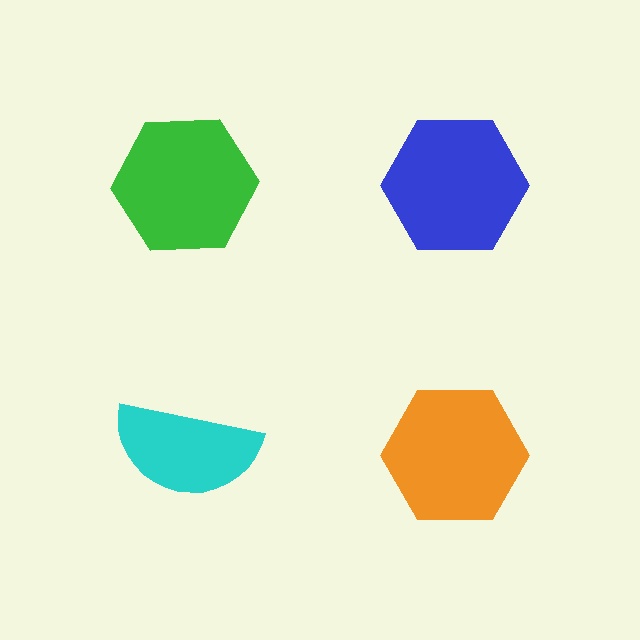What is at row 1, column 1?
A green hexagon.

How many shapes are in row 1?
2 shapes.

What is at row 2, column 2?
An orange hexagon.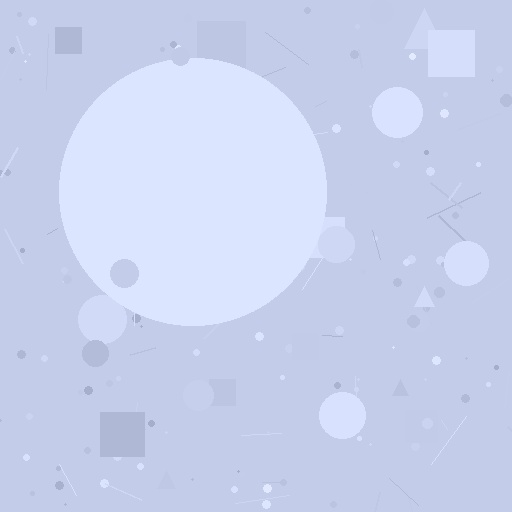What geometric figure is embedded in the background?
A circle is embedded in the background.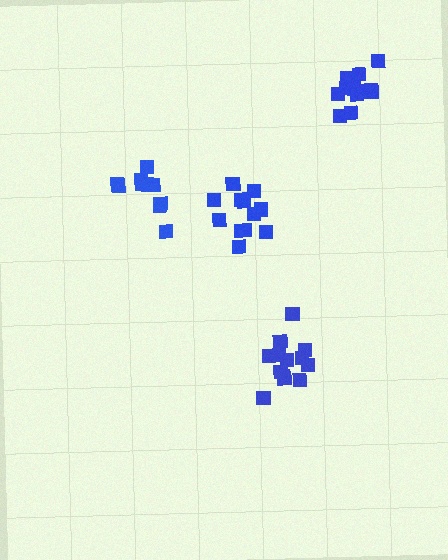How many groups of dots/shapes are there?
There are 4 groups.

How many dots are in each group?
Group 1: 13 dots, Group 2: 11 dots, Group 3: 12 dots, Group 4: 12 dots (48 total).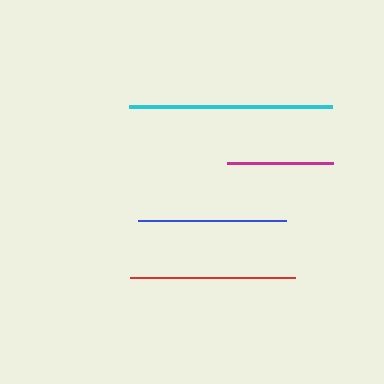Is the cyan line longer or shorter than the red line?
The cyan line is longer than the red line.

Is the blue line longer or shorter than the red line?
The red line is longer than the blue line.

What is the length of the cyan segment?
The cyan segment is approximately 203 pixels long.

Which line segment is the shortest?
The magenta line is the shortest at approximately 107 pixels.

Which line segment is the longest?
The cyan line is the longest at approximately 203 pixels.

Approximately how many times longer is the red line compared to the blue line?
The red line is approximately 1.1 times the length of the blue line.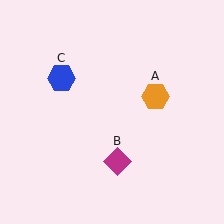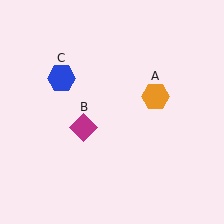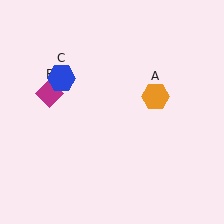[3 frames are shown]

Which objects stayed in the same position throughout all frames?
Orange hexagon (object A) and blue hexagon (object C) remained stationary.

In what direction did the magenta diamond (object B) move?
The magenta diamond (object B) moved up and to the left.